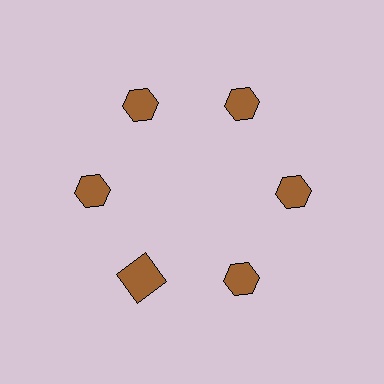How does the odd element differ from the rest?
It has a different shape: square instead of hexagon.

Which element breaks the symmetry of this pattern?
The brown square at roughly the 7 o'clock position breaks the symmetry. All other shapes are brown hexagons.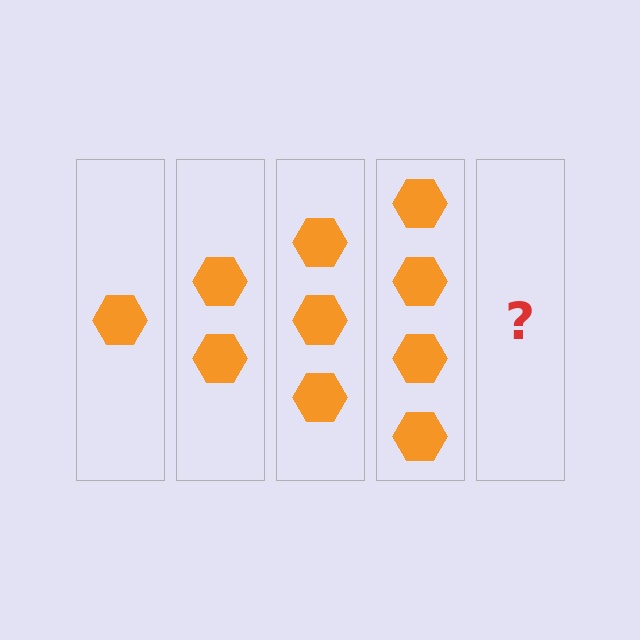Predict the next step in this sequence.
The next step is 5 hexagons.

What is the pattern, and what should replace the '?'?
The pattern is that each step adds one more hexagon. The '?' should be 5 hexagons.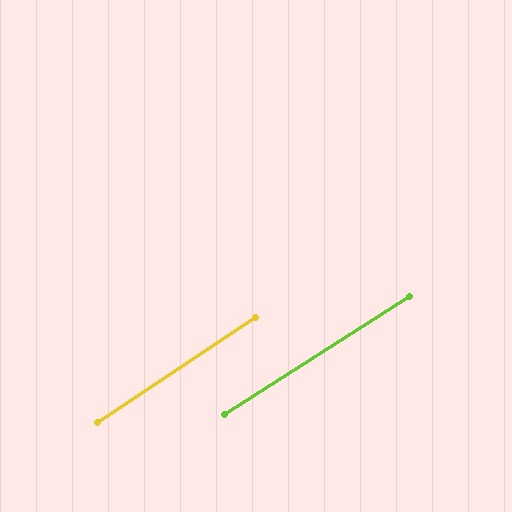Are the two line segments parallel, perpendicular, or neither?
Parallel — their directions differ by only 0.9°.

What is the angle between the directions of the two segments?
Approximately 1 degree.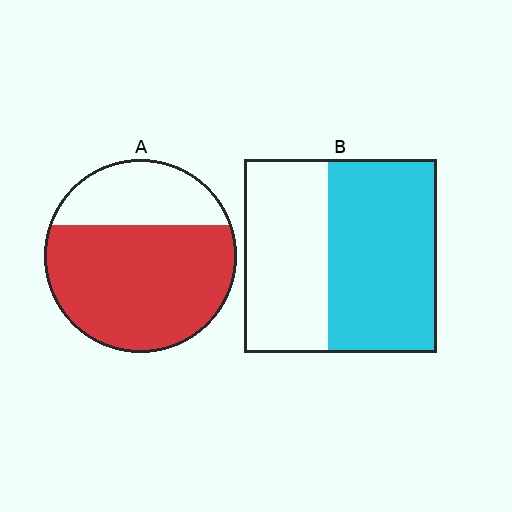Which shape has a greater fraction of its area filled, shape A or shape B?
Shape A.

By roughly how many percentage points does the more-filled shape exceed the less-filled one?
By roughly 15 percentage points (A over B).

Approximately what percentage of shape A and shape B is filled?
A is approximately 70% and B is approximately 55%.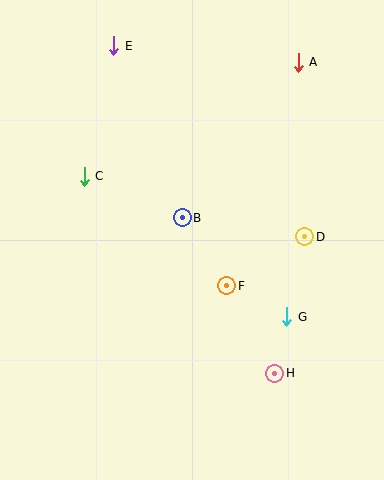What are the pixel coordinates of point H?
Point H is at (275, 373).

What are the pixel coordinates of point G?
Point G is at (287, 317).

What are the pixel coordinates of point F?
Point F is at (227, 286).